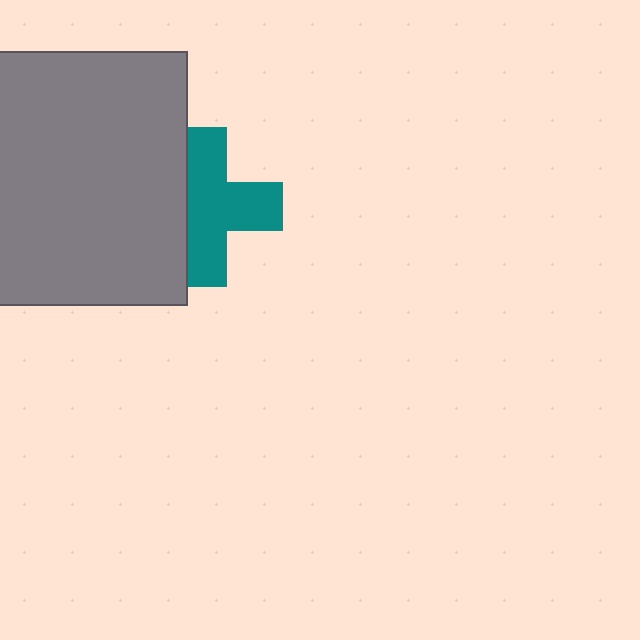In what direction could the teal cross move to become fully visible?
The teal cross could move right. That would shift it out from behind the gray rectangle entirely.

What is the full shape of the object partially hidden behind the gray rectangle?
The partially hidden object is a teal cross.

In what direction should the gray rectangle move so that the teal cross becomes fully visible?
The gray rectangle should move left. That is the shortest direction to clear the overlap and leave the teal cross fully visible.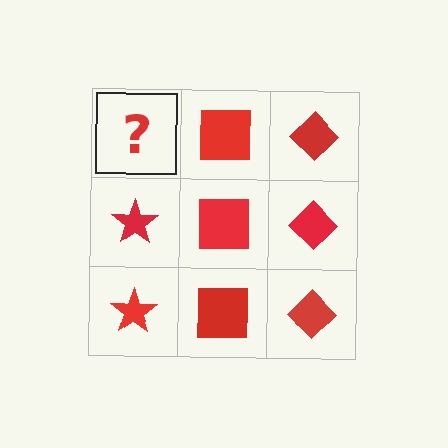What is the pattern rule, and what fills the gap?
The rule is that each column has a consistent shape. The gap should be filled with a red star.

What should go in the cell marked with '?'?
The missing cell should contain a red star.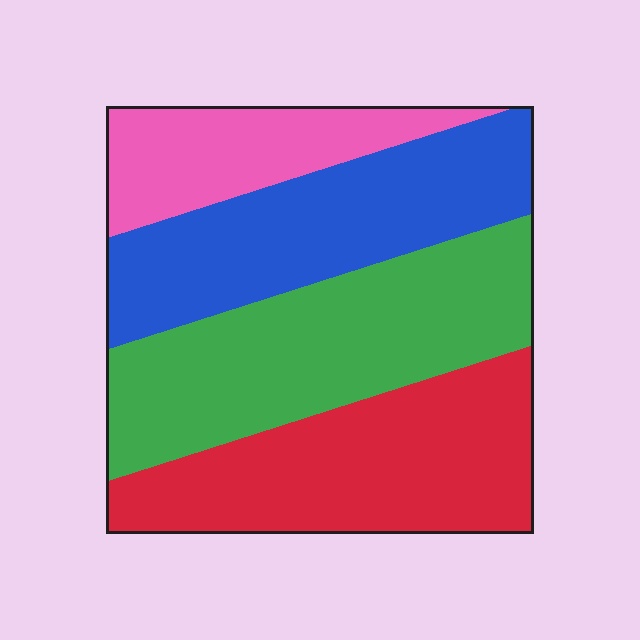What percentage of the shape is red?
Red takes up between a quarter and a half of the shape.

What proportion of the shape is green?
Green covers roughly 30% of the shape.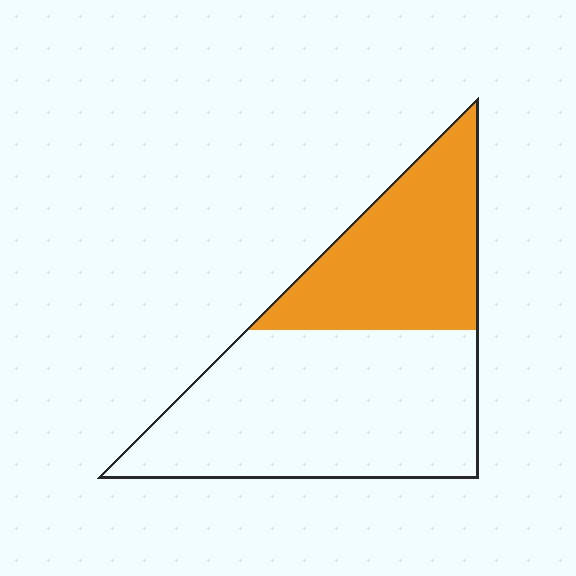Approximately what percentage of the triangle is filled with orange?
Approximately 35%.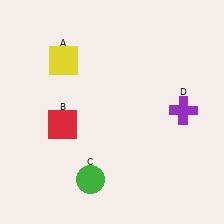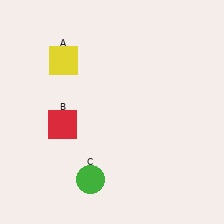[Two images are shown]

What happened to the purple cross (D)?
The purple cross (D) was removed in Image 2. It was in the top-right area of Image 1.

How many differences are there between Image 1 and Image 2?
There is 1 difference between the two images.